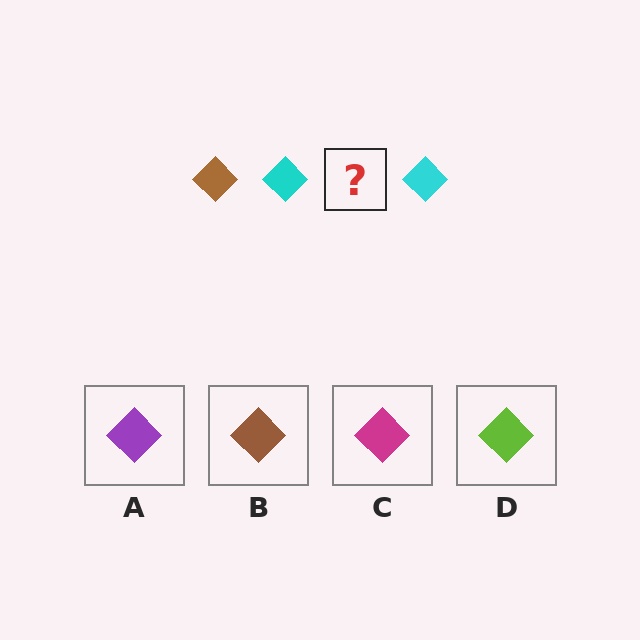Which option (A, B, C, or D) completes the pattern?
B.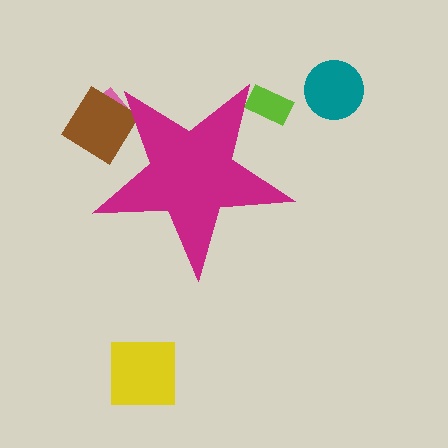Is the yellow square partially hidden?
No, the yellow square is fully visible.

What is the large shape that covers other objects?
A magenta star.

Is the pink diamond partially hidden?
Yes, the pink diamond is partially hidden behind the magenta star.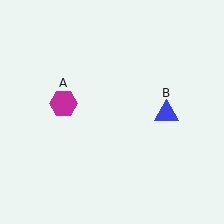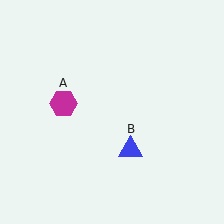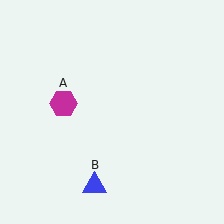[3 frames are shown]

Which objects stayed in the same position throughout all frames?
Magenta hexagon (object A) remained stationary.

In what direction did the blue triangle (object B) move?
The blue triangle (object B) moved down and to the left.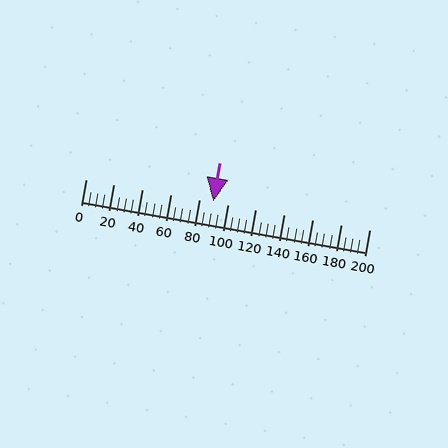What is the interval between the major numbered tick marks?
The major tick marks are spaced 20 units apart.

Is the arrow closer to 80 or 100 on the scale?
The arrow is closer to 100.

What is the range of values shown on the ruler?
The ruler shows values from 0 to 200.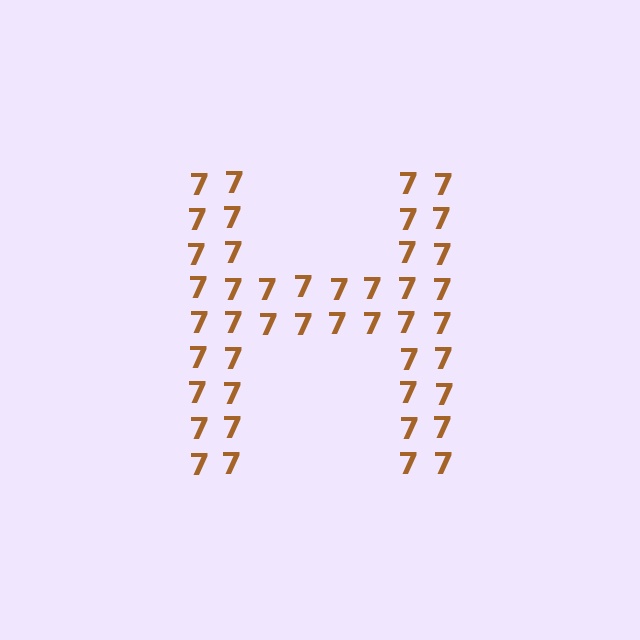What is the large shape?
The large shape is the letter H.